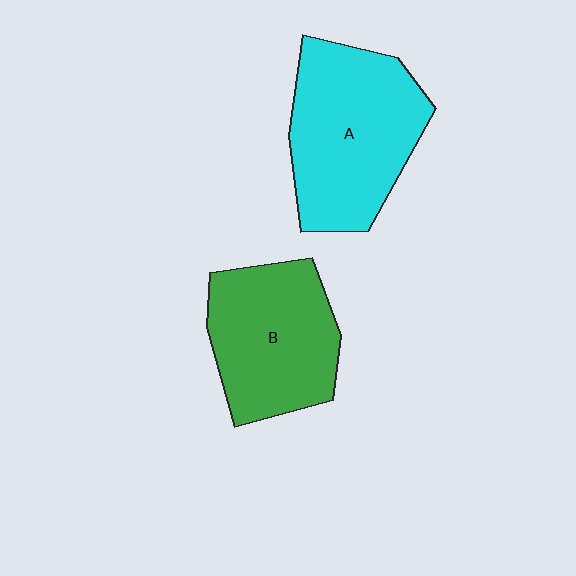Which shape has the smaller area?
Shape B (green).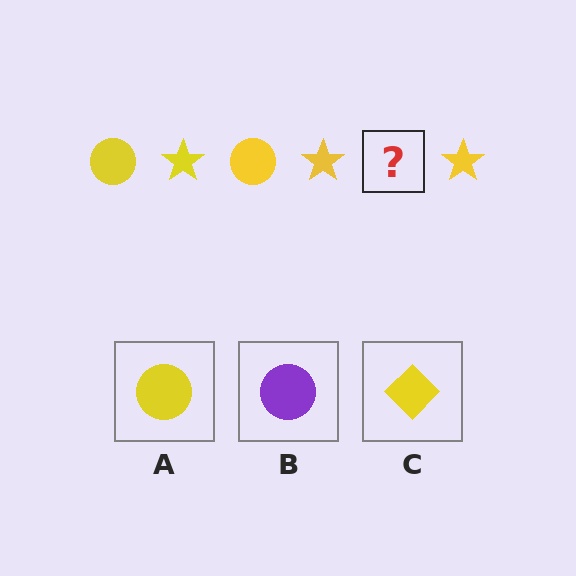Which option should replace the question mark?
Option A.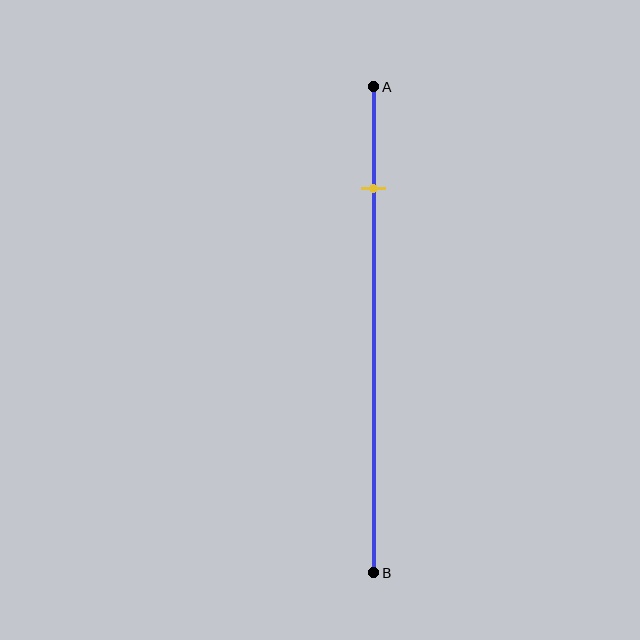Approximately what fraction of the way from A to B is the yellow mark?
The yellow mark is approximately 20% of the way from A to B.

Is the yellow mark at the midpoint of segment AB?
No, the mark is at about 20% from A, not at the 50% midpoint.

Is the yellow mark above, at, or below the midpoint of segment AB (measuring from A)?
The yellow mark is above the midpoint of segment AB.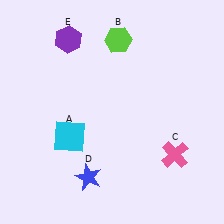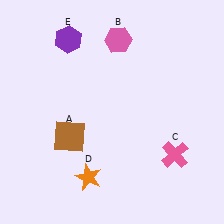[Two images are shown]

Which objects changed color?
A changed from cyan to brown. B changed from lime to pink. D changed from blue to orange.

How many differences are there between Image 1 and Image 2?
There are 3 differences between the two images.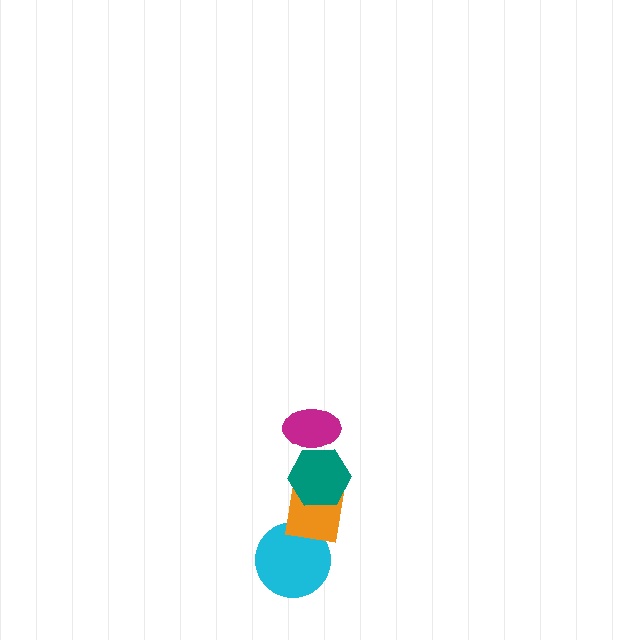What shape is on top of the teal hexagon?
The magenta ellipse is on top of the teal hexagon.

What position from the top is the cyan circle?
The cyan circle is 4th from the top.